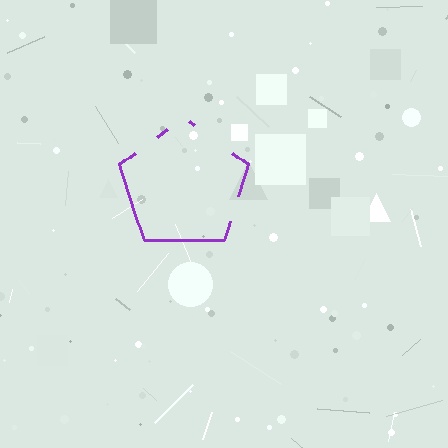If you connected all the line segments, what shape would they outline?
They would outline a pentagon.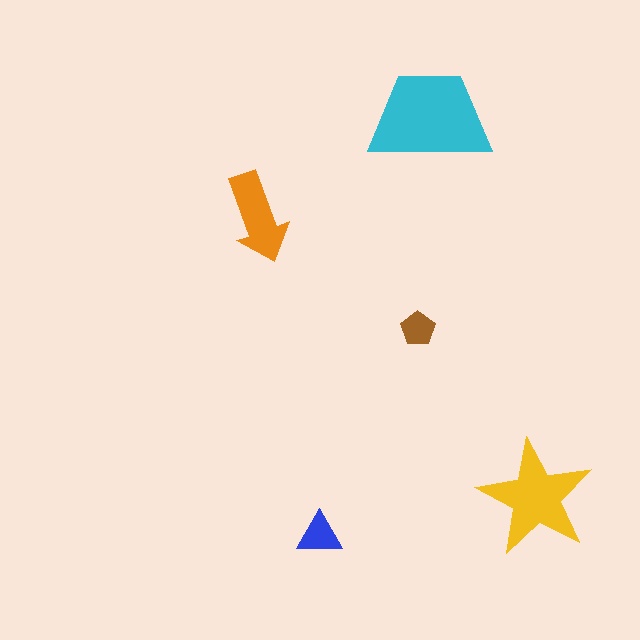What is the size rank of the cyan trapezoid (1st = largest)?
1st.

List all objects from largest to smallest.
The cyan trapezoid, the yellow star, the orange arrow, the blue triangle, the brown pentagon.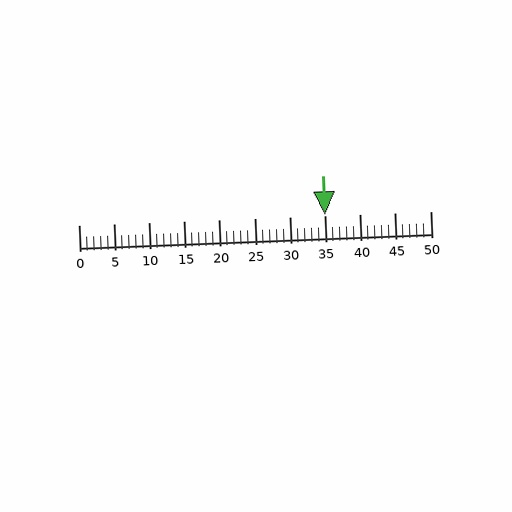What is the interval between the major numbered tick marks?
The major tick marks are spaced 5 units apart.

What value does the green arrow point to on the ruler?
The green arrow points to approximately 35.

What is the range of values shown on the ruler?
The ruler shows values from 0 to 50.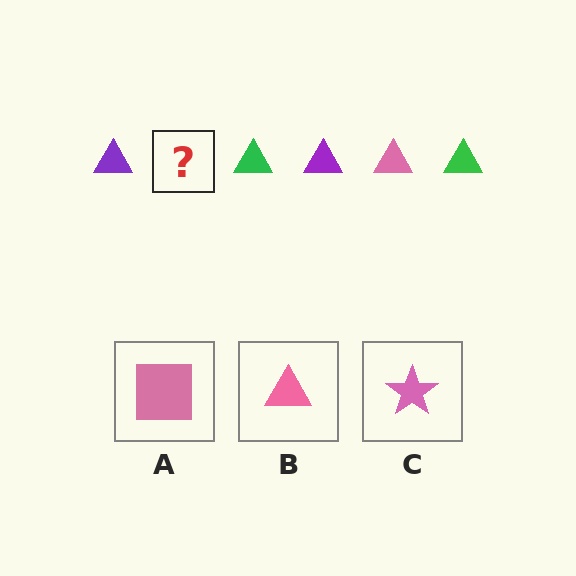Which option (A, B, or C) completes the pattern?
B.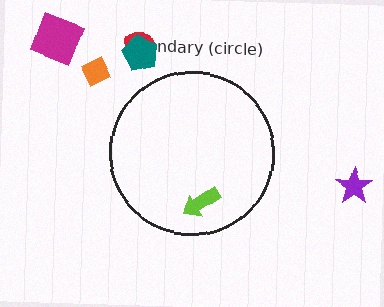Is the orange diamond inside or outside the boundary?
Outside.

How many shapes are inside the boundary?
1 inside, 5 outside.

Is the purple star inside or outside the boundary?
Outside.